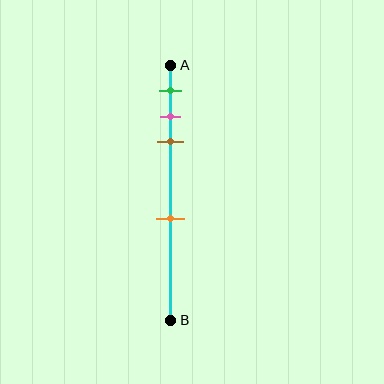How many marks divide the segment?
There are 4 marks dividing the segment.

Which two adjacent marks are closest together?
The pink and brown marks are the closest adjacent pair.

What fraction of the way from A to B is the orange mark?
The orange mark is approximately 60% (0.6) of the way from A to B.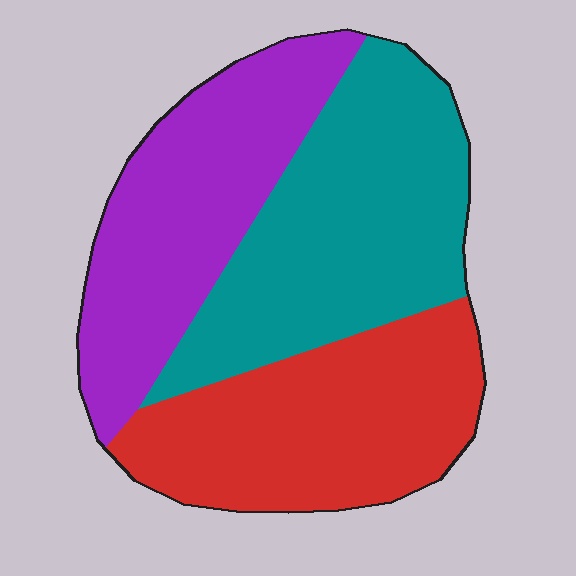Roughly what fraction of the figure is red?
Red takes up between a sixth and a third of the figure.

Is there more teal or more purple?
Teal.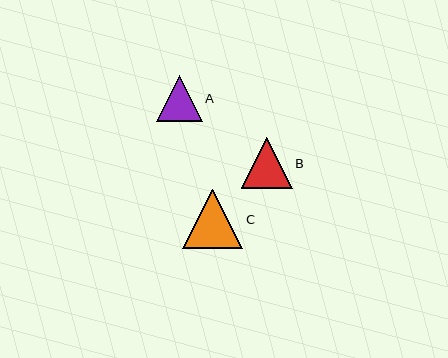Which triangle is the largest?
Triangle C is the largest with a size of approximately 60 pixels.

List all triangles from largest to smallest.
From largest to smallest: C, B, A.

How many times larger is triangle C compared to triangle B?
Triangle C is approximately 1.2 times the size of triangle B.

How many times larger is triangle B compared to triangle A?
Triangle B is approximately 1.1 times the size of triangle A.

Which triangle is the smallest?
Triangle A is the smallest with a size of approximately 46 pixels.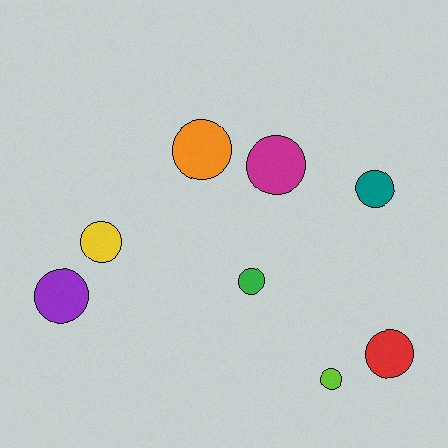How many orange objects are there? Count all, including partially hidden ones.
There is 1 orange object.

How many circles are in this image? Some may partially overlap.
There are 8 circles.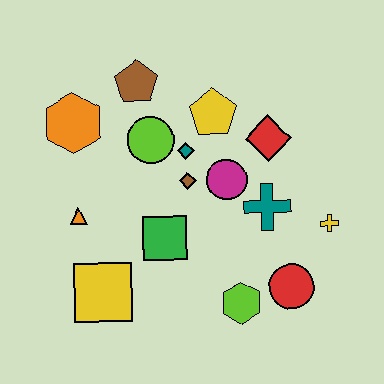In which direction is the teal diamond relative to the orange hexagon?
The teal diamond is to the right of the orange hexagon.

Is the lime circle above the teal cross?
Yes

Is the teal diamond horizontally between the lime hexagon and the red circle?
No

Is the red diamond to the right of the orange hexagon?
Yes